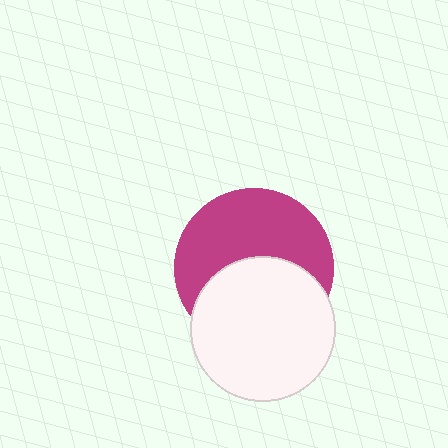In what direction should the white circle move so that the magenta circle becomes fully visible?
The white circle should move down. That is the shortest direction to clear the overlap and leave the magenta circle fully visible.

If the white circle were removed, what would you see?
You would see the complete magenta circle.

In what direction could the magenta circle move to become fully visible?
The magenta circle could move up. That would shift it out from behind the white circle entirely.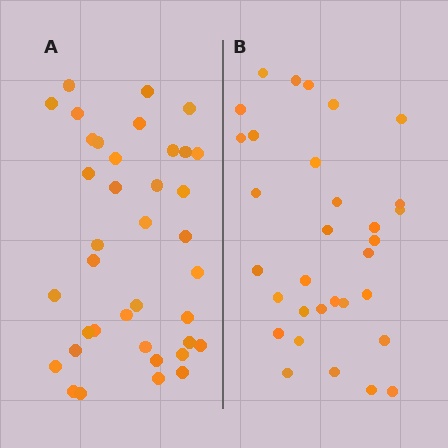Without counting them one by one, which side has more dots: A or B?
Region A (the left region) has more dots.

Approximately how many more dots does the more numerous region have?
Region A has about 6 more dots than region B.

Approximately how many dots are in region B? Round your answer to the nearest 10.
About 30 dots. (The exact count is 32, which rounds to 30.)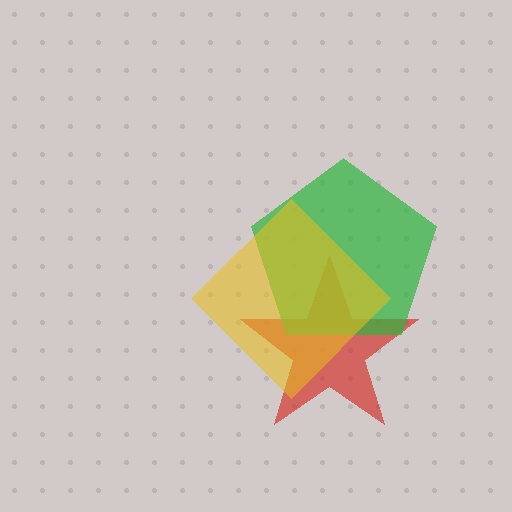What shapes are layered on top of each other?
The layered shapes are: a red star, a green pentagon, a yellow diamond.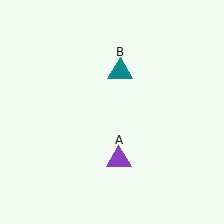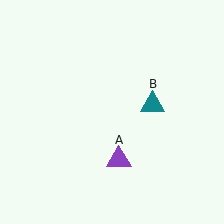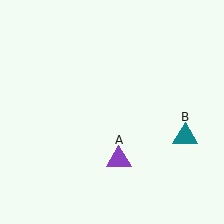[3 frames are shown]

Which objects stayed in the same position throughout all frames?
Purple triangle (object A) remained stationary.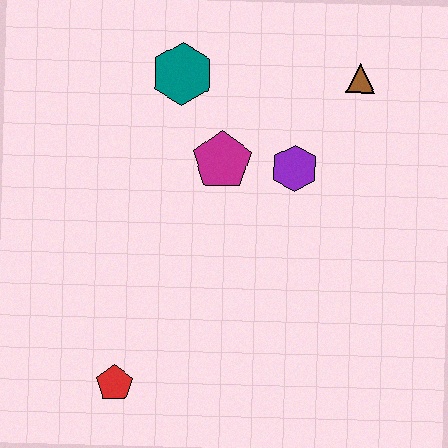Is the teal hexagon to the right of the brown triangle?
No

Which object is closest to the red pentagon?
The magenta pentagon is closest to the red pentagon.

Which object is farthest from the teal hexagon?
The red pentagon is farthest from the teal hexagon.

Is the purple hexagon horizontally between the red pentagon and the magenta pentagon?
No